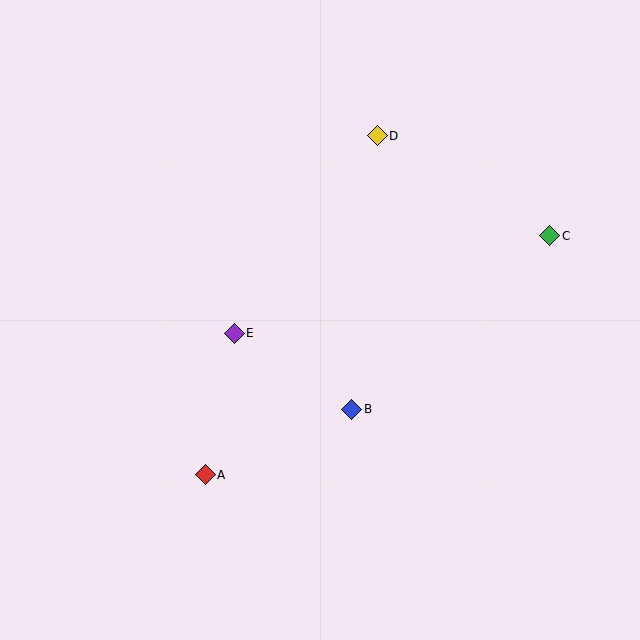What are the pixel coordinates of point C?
Point C is at (550, 236).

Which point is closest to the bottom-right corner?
Point B is closest to the bottom-right corner.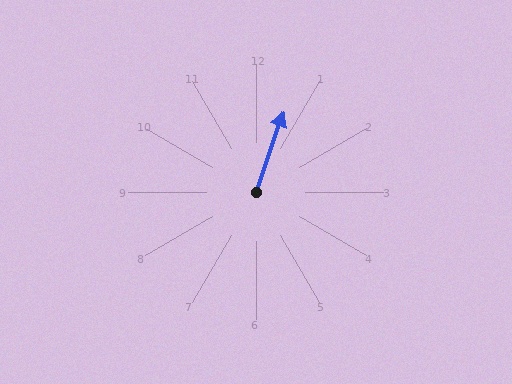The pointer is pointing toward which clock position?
Roughly 1 o'clock.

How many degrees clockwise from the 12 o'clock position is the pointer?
Approximately 19 degrees.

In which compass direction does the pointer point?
North.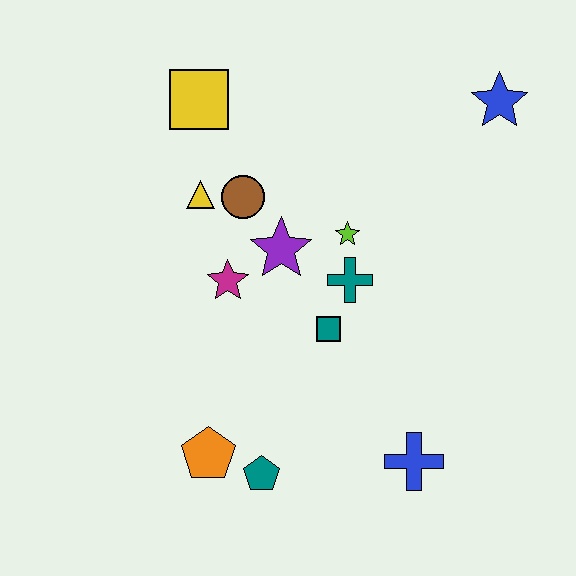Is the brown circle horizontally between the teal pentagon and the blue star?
No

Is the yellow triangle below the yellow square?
Yes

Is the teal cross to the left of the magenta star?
No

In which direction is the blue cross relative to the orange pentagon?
The blue cross is to the right of the orange pentagon.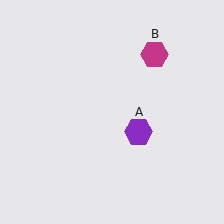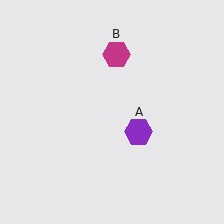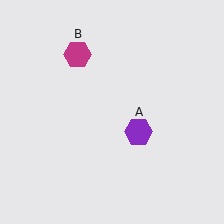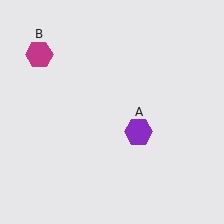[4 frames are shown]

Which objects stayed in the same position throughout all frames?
Purple hexagon (object A) remained stationary.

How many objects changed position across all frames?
1 object changed position: magenta hexagon (object B).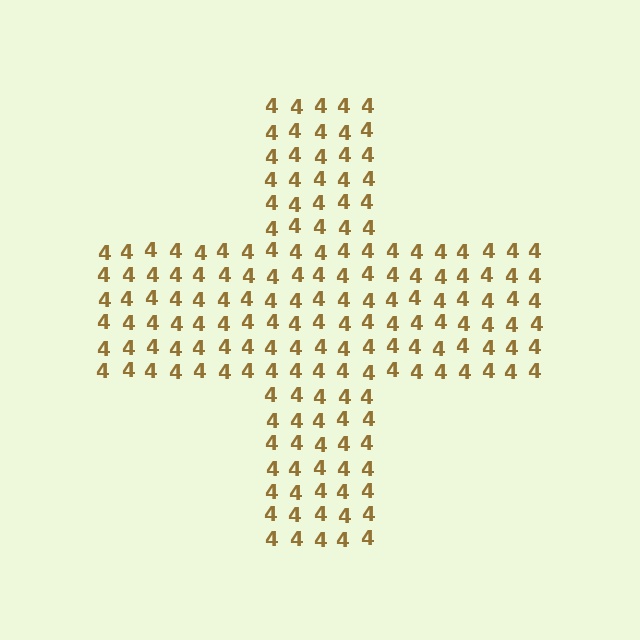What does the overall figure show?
The overall figure shows a cross.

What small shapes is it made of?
It is made of small digit 4's.